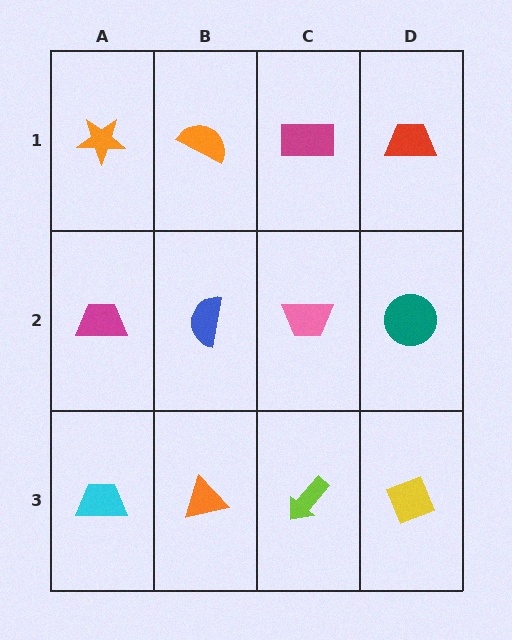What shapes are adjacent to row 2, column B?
An orange semicircle (row 1, column B), an orange triangle (row 3, column B), a magenta trapezoid (row 2, column A), a pink trapezoid (row 2, column C).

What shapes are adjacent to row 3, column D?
A teal circle (row 2, column D), a lime arrow (row 3, column C).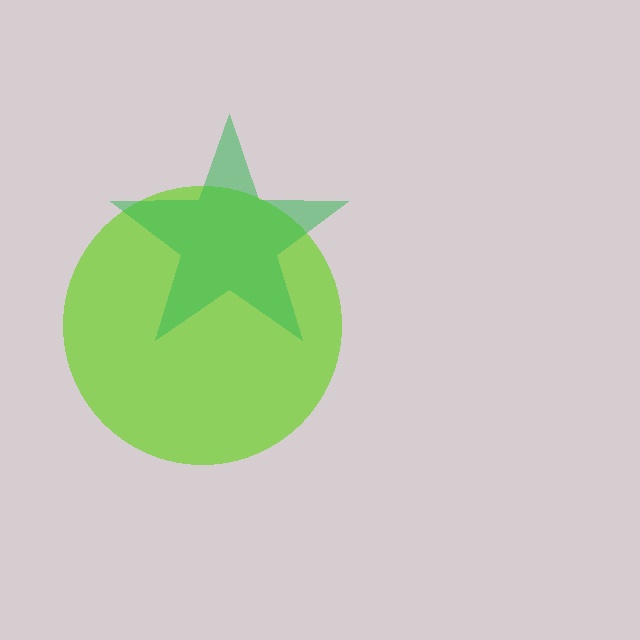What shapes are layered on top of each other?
The layered shapes are: a lime circle, a green star.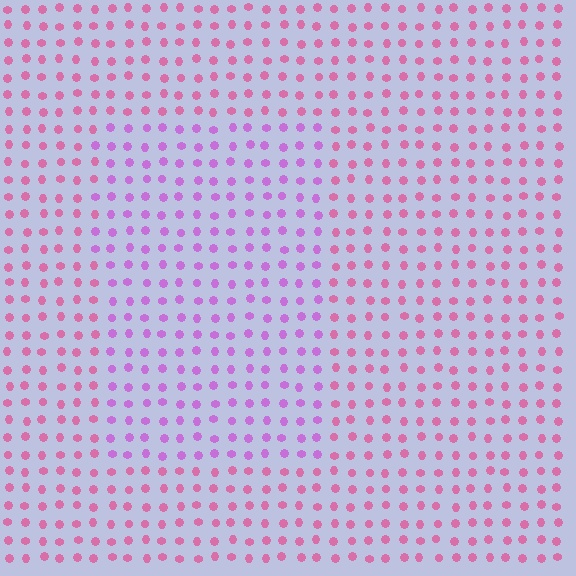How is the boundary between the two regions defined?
The boundary is defined purely by a slight shift in hue (about 37 degrees). Spacing, size, and orientation are identical on both sides.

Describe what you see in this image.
The image is filled with small pink elements in a uniform arrangement. A rectangle-shaped region is visible where the elements are tinted to a slightly different hue, forming a subtle color boundary.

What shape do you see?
I see a rectangle.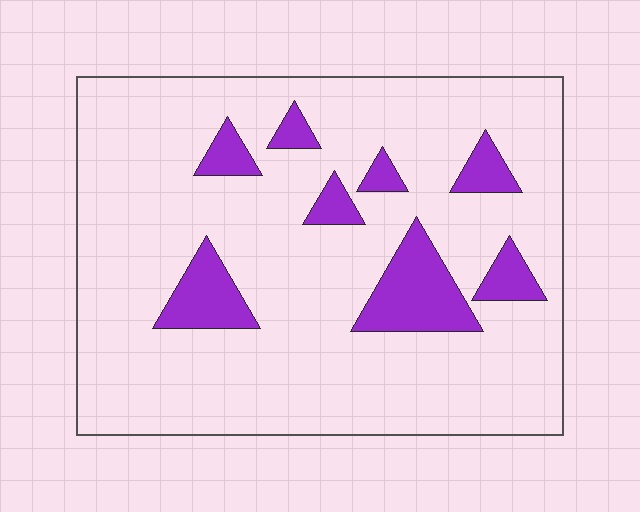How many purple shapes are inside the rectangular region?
8.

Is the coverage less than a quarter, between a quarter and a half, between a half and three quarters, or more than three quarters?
Less than a quarter.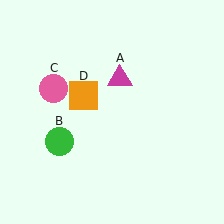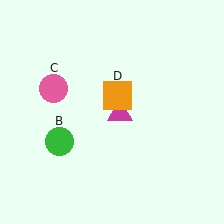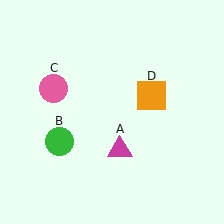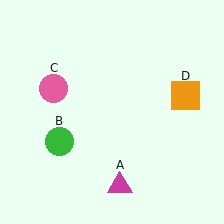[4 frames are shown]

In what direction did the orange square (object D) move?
The orange square (object D) moved right.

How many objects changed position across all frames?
2 objects changed position: magenta triangle (object A), orange square (object D).